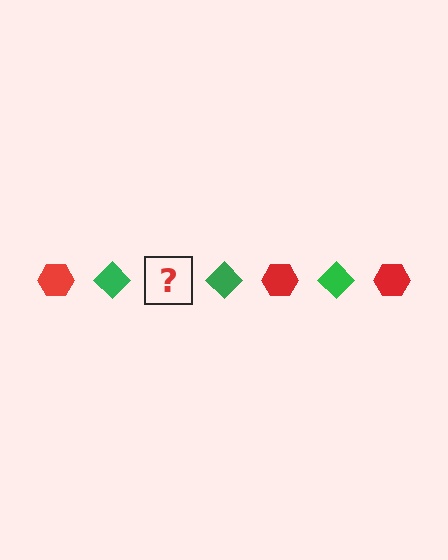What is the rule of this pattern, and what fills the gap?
The rule is that the pattern alternates between red hexagon and green diamond. The gap should be filled with a red hexagon.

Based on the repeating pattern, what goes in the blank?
The blank should be a red hexagon.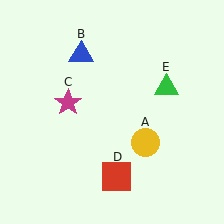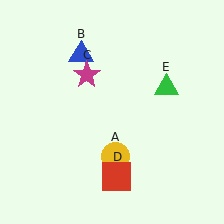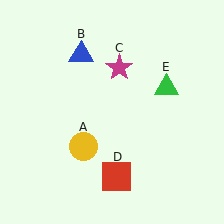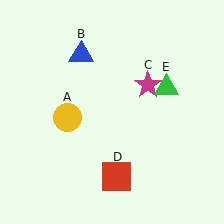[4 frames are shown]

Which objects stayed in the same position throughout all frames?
Blue triangle (object B) and red square (object D) and green triangle (object E) remained stationary.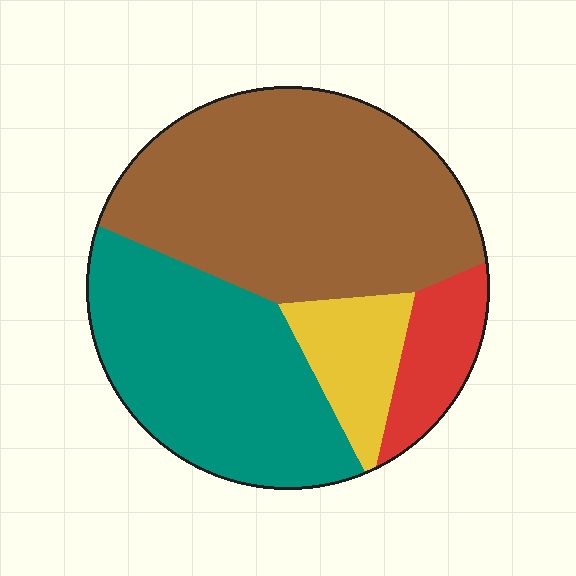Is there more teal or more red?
Teal.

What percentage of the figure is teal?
Teal takes up between a third and a half of the figure.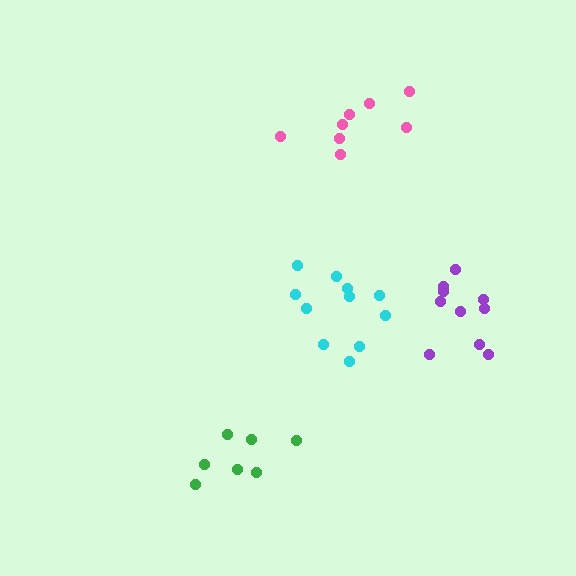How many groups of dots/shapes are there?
There are 4 groups.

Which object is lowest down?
The green cluster is bottommost.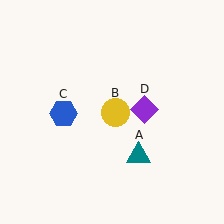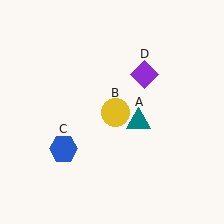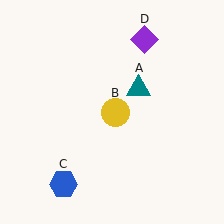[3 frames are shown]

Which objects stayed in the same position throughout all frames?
Yellow circle (object B) remained stationary.